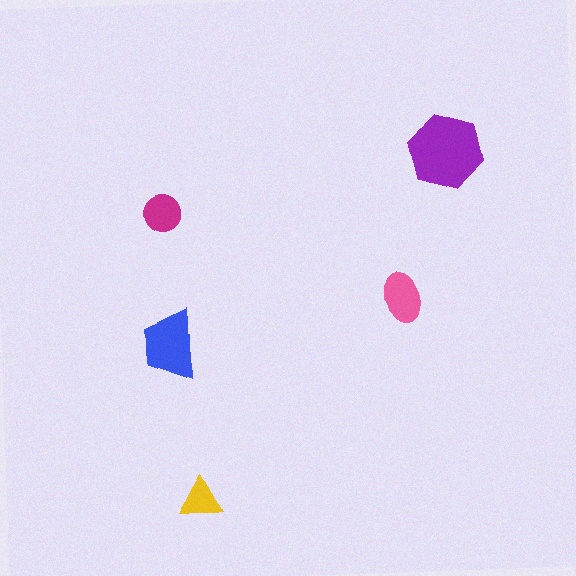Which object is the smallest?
The yellow triangle.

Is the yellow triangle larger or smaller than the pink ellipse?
Smaller.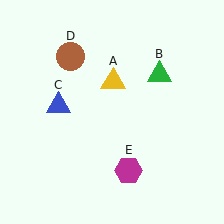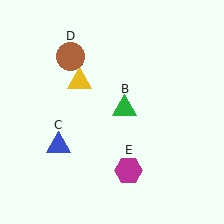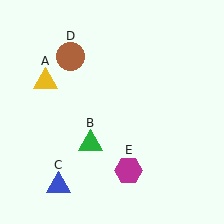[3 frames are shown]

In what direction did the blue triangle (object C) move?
The blue triangle (object C) moved down.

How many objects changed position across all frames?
3 objects changed position: yellow triangle (object A), green triangle (object B), blue triangle (object C).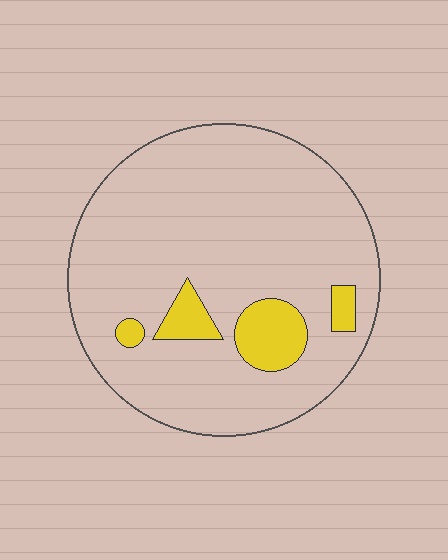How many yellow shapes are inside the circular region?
4.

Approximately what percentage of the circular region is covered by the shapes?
Approximately 10%.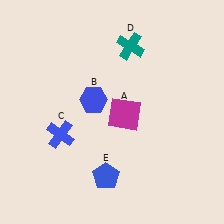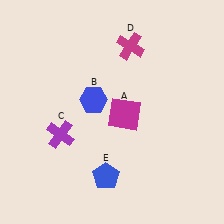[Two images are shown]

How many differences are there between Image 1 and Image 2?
There are 2 differences between the two images.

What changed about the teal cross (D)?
In Image 1, D is teal. In Image 2, it changed to magenta.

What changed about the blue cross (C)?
In Image 1, C is blue. In Image 2, it changed to purple.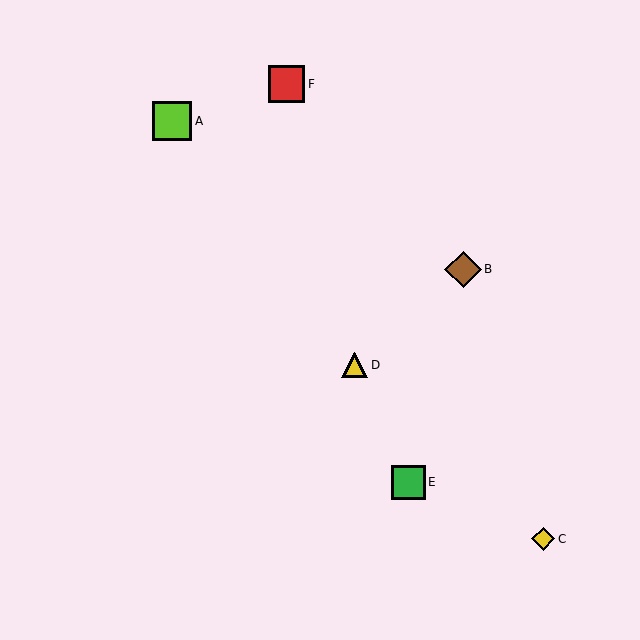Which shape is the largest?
The lime square (labeled A) is the largest.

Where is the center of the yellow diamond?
The center of the yellow diamond is at (543, 539).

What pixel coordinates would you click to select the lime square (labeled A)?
Click at (172, 121) to select the lime square A.